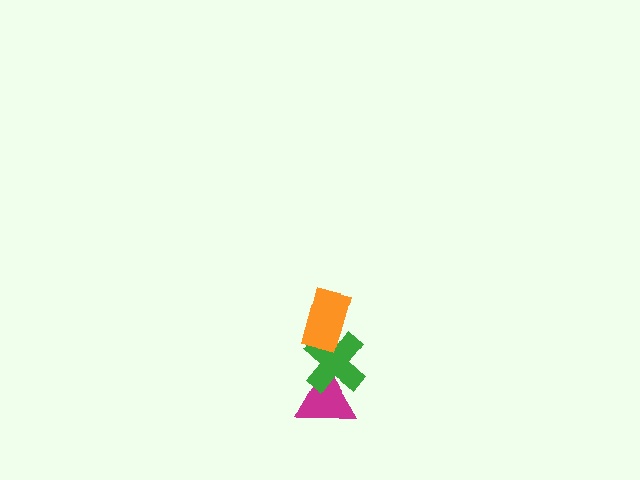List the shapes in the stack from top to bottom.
From top to bottom: the orange rectangle, the green cross, the magenta triangle.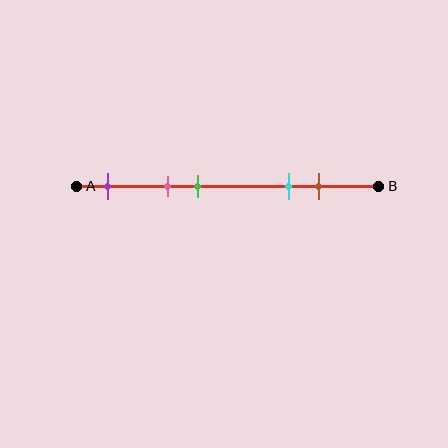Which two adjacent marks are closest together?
The pink and green marks are the closest adjacent pair.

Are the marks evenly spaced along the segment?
No, the marks are not evenly spaced.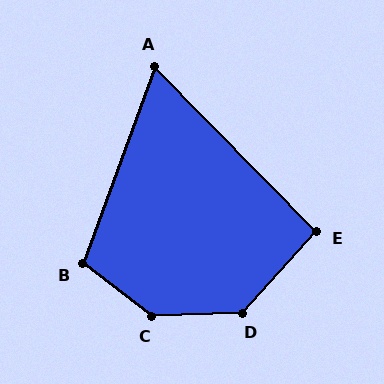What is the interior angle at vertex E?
Approximately 93 degrees (approximately right).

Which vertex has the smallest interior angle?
A, at approximately 65 degrees.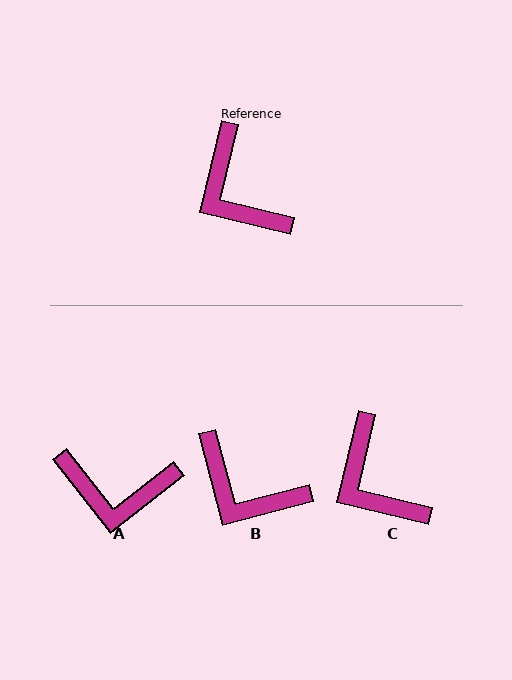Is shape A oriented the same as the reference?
No, it is off by about 52 degrees.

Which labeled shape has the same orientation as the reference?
C.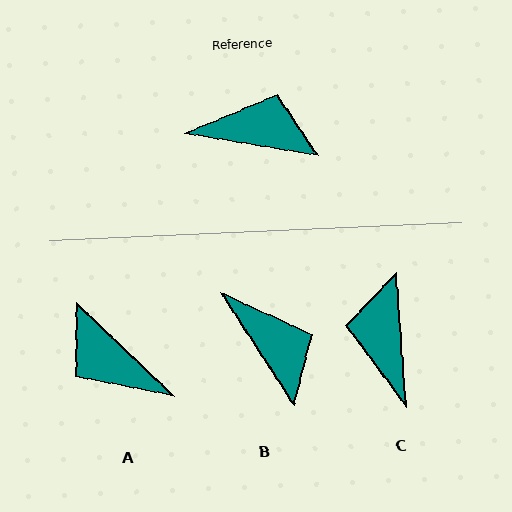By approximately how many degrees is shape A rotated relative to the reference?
Approximately 146 degrees counter-clockwise.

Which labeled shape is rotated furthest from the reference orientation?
A, about 146 degrees away.